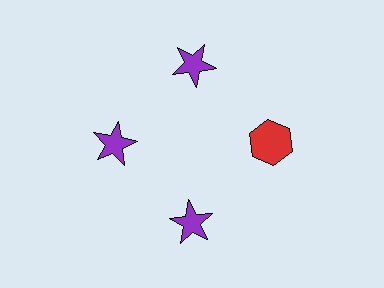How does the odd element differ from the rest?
It differs in both color (red instead of purple) and shape (hexagon instead of star).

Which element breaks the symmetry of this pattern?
The red hexagon at roughly the 3 o'clock position breaks the symmetry. All other shapes are purple stars.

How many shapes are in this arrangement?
There are 4 shapes arranged in a ring pattern.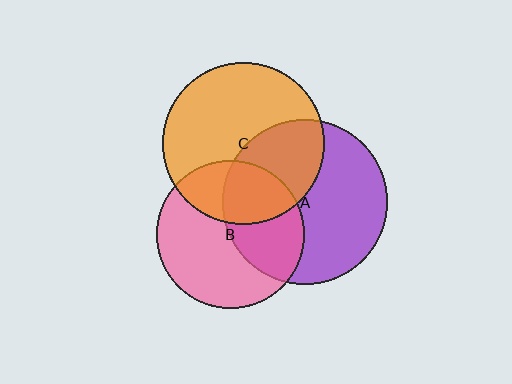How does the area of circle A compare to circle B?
Approximately 1.2 times.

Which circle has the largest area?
Circle A (purple).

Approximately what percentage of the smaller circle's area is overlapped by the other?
Approximately 40%.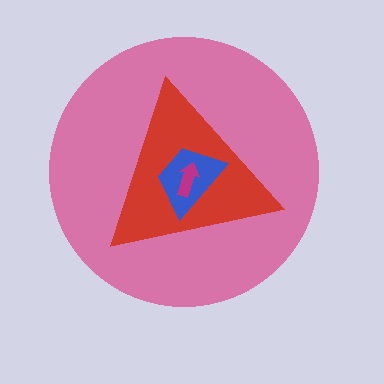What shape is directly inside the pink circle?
The red triangle.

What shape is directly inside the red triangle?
The blue trapezoid.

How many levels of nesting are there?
4.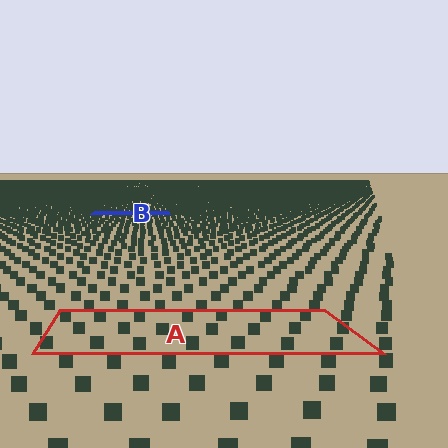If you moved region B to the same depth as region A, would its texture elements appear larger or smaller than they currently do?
They would appear larger. At a closer depth, the same texture elements are projected at a bigger on-screen size.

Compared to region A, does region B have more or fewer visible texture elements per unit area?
Region B has more texture elements per unit area — they are packed more densely because it is farther away.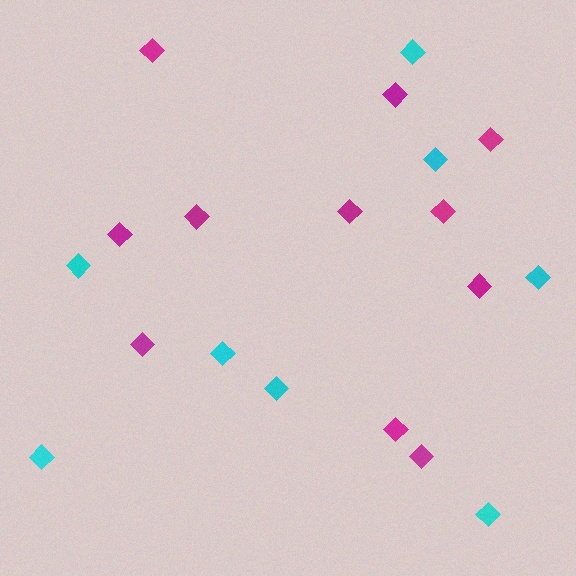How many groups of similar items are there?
There are 2 groups: one group of magenta diamonds (11) and one group of cyan diamonds (8).